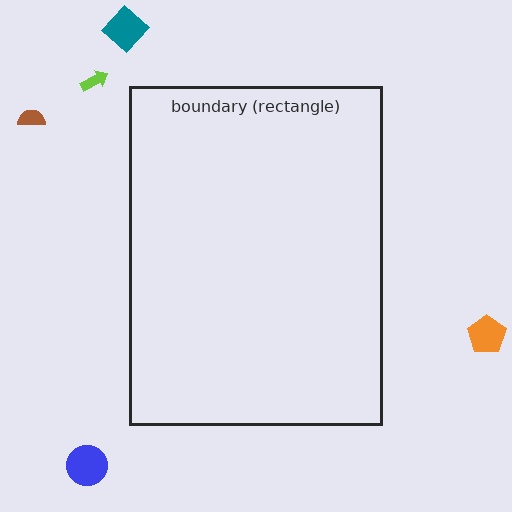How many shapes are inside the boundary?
0 inside, 5 outside.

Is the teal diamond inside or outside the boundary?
Outside.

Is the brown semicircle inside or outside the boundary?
Outside.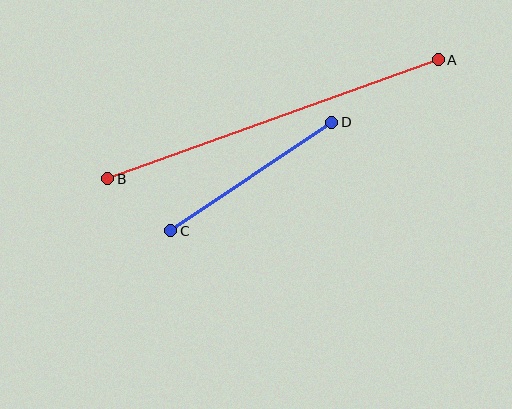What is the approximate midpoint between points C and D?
The midpoint is at approximately (251, 176) pixels.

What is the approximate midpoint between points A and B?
The midpoint is at approximately (273, 119) pixels.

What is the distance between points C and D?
The distance is approximately 194 pixels.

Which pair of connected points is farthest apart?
Points A and B are farthest apart.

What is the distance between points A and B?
The distance is approximately 351 pixels.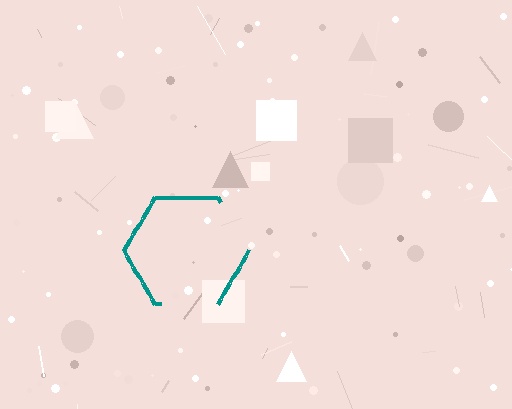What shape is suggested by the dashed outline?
The dashed outline suggests a hexagon.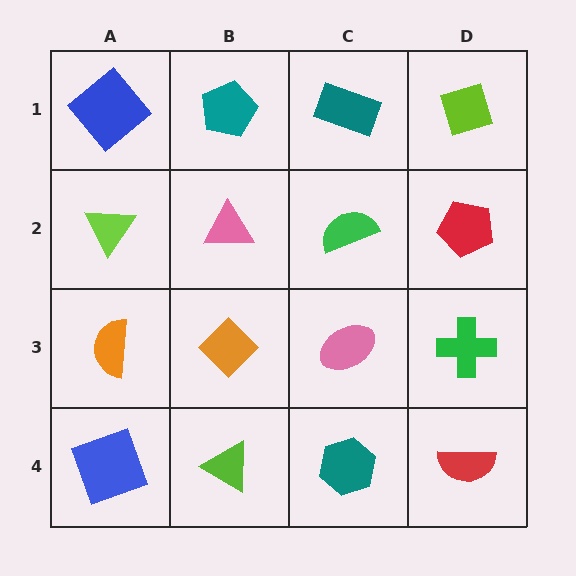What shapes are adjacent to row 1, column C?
A green semicircle (row 2, column C), a teal pentagon (row 1, column B), a lime diamond (row 1, column D).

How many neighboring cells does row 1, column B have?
3.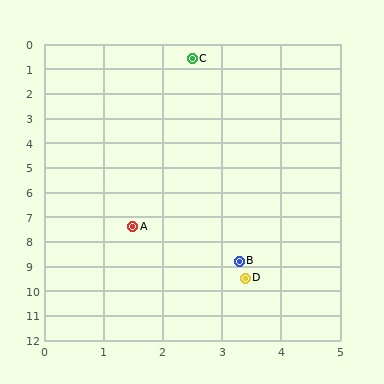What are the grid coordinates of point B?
Point B is at approximately (3.3, 8.8).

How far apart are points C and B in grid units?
Points C and B are about 8.2 grid units apart.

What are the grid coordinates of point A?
Point A is at approximately (1.5, 7.4).